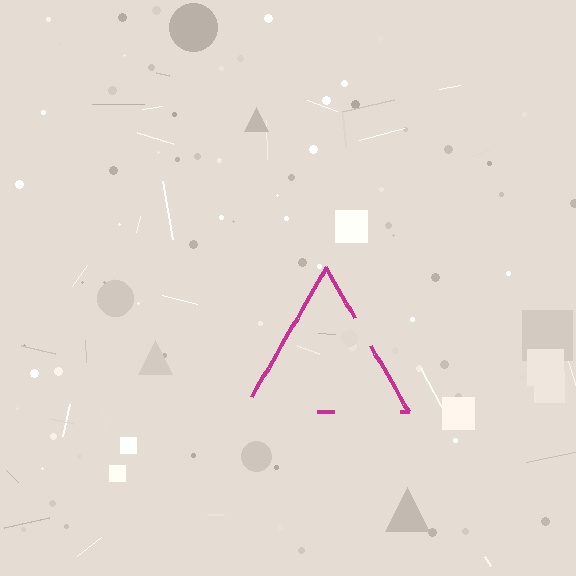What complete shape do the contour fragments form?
The contour fragments form a triangle.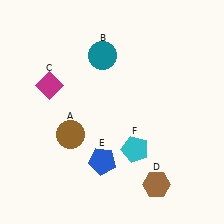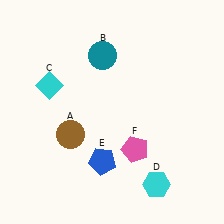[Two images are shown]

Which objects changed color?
C changed from magenta to cyan. D changed from brown to cyan. F changed from cyan to pink.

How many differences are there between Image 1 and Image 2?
There are 3 differences between the two images.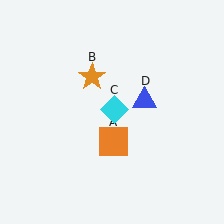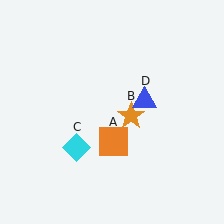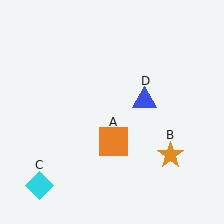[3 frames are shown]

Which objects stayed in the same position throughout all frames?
Orange square (object A) and blue triangle (object D) remained stationary.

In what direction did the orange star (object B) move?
The orange star (object B) moved down and to the right.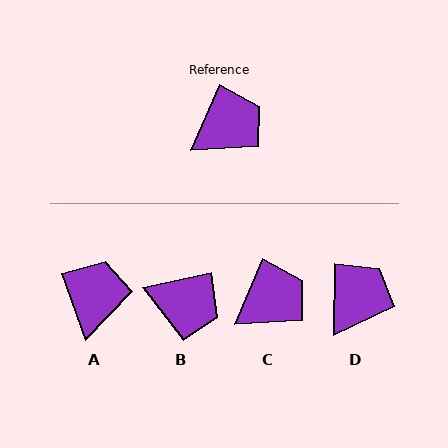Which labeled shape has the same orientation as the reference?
C.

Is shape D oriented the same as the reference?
No, it is off by about 22 degrees.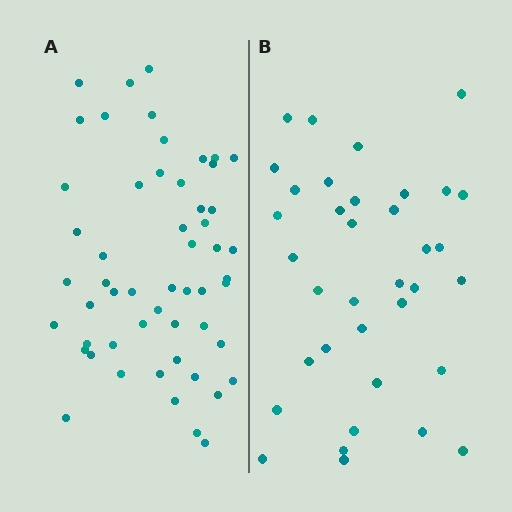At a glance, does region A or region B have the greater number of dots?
Region A (the left region) has more dots.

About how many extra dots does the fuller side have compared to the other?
Region A has approximately 20 more dots than region B.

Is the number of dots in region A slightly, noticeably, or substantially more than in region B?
Region A has substantially more. The ratio is roughly 1.5 to 1.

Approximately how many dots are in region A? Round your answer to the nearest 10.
About 50 dots. (The exact count is 54, which rounds to 50.)